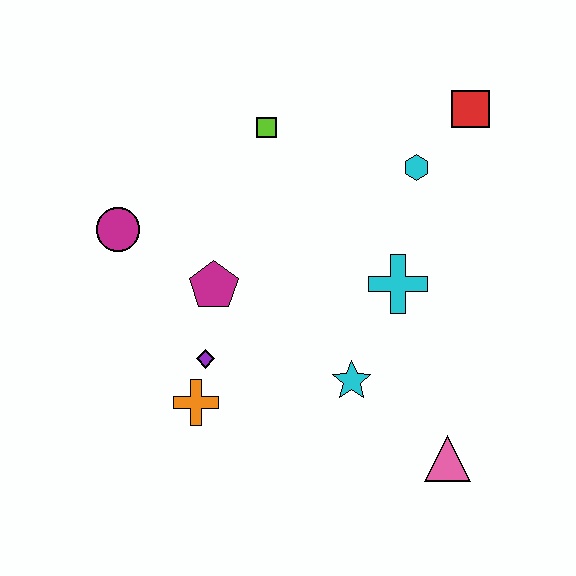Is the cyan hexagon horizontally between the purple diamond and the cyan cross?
No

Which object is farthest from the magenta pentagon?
The red square is farthest from the magenta pentagon.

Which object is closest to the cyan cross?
The cyan star is closest to the cyan cross.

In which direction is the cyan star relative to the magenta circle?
The cyan star is to the right of the magenta circle.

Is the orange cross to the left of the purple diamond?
Yes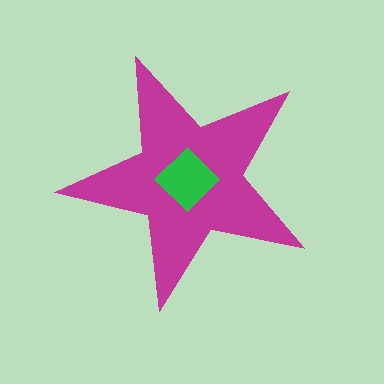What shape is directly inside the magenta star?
The green diamond.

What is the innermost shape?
The green diamond.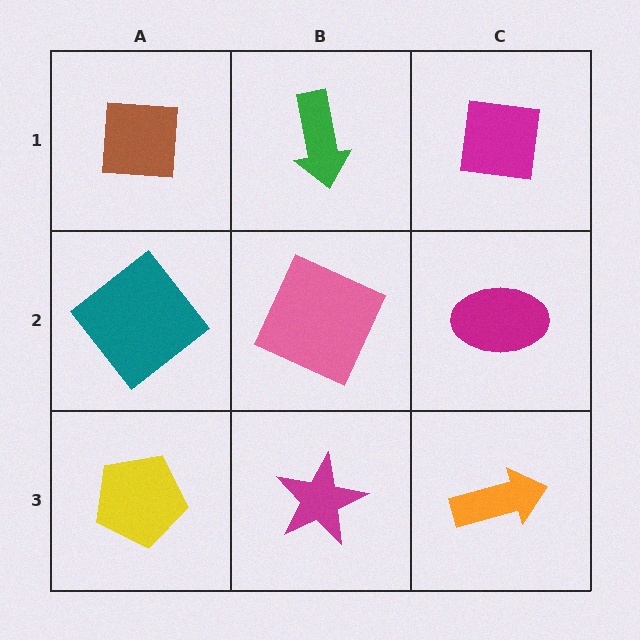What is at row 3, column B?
A magenta star.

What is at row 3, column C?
An orange arrow.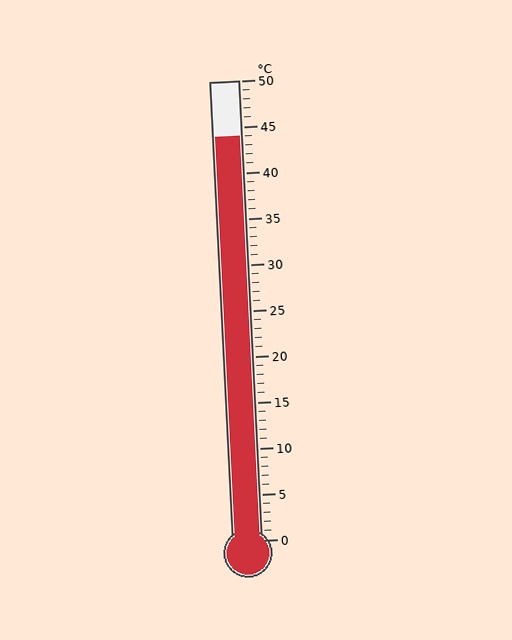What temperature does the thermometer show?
The thermometer shows approximately 44°C.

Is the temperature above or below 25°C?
The temperature is above 25°C.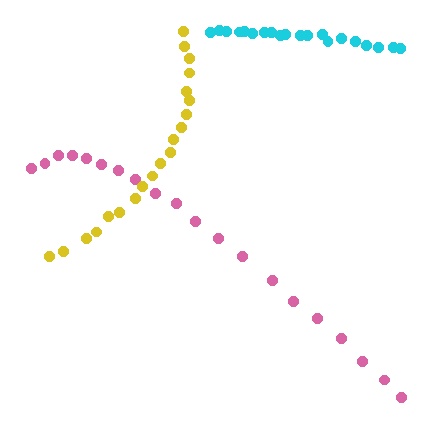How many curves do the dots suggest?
There are 3 distinct paths.